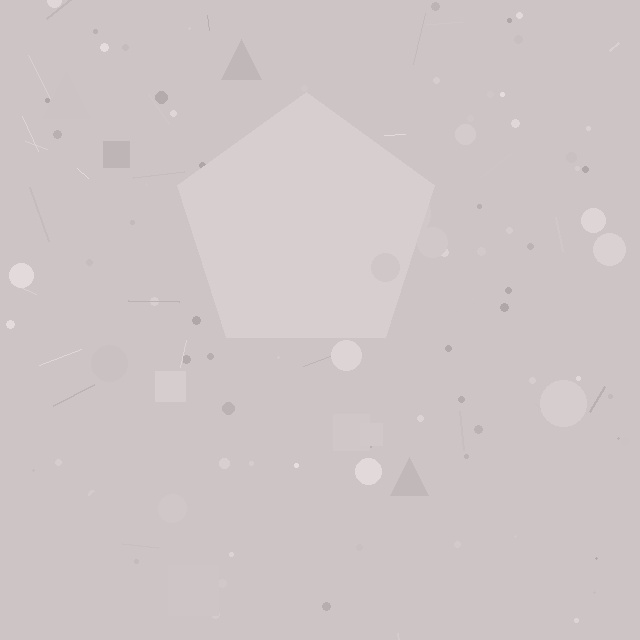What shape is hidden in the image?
A pentagon is hidden in the image.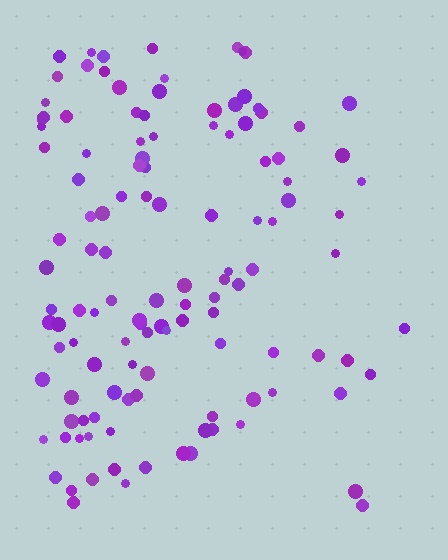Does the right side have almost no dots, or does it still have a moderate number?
Still a moderate number, just noticeably fewer than the left.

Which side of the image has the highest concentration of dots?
The left.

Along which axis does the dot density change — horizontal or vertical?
Horizontal.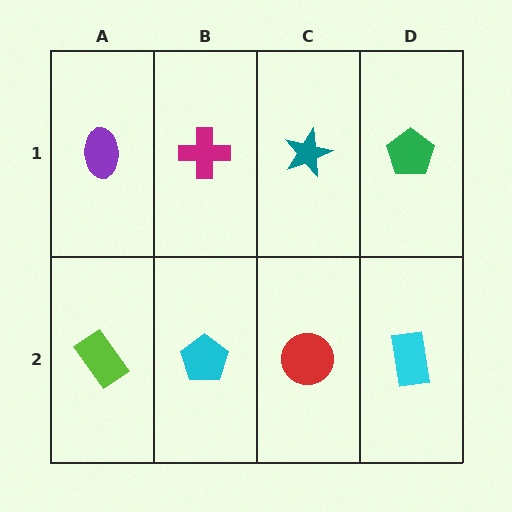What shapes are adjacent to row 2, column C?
A teal star (row 1, column C), a cyan pentagon (row 2, column B), a cyan rectangle (row 2, column D).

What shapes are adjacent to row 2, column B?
A magenta cross (row 1, column B), a lime rectangle (row 2, column A), a red circle (row 2, column C).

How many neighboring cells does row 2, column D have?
2.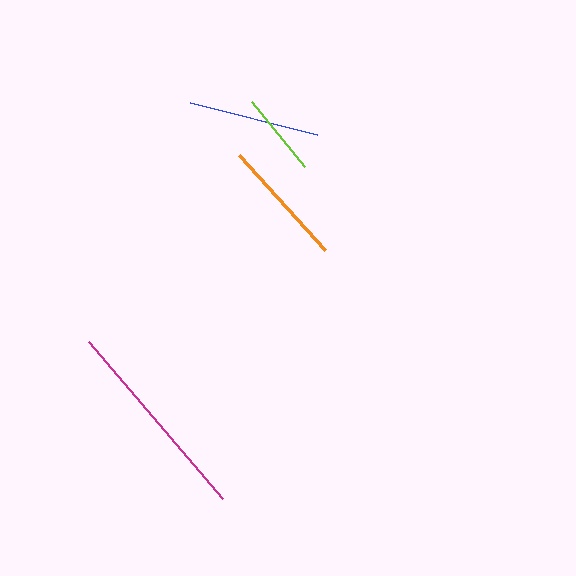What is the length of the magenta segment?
The magenta segment is approximately 206 pixels long.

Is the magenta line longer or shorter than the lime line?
The magenta line is longer than the lime line.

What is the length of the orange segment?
The orange segment is approximately 128 pixels long.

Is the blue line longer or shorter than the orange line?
The blue line is longer than the orange line.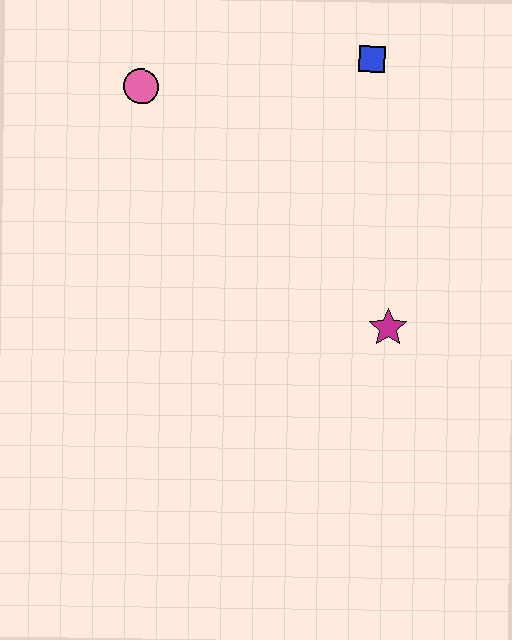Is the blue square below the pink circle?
No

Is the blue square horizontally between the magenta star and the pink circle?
Yes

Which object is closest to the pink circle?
The blue square is closest to the pink circle.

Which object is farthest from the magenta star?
The pink circle is farthest from the magenta star.